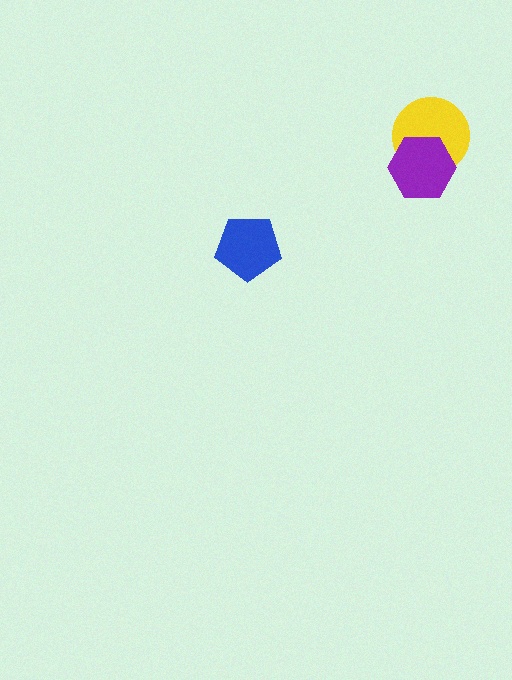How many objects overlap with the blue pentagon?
0 objects overlap with the blue pentagon.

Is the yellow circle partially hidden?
Yes, it is partially covered by another shape.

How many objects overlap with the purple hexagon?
1 object overlaps with the purple hexagon.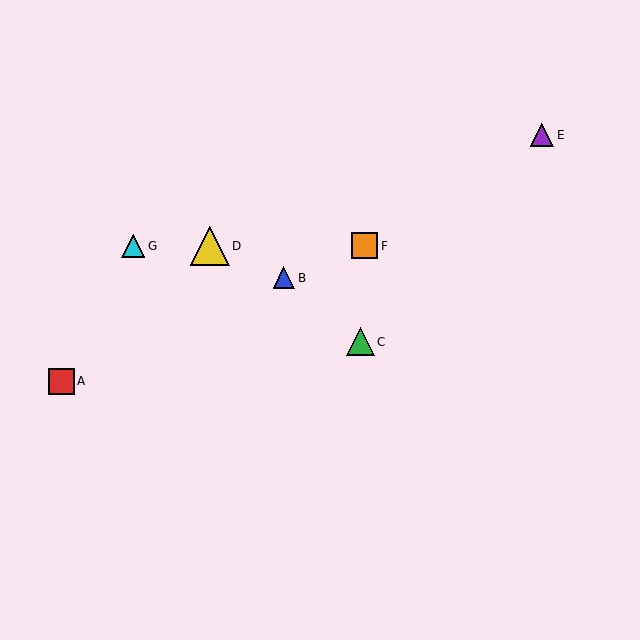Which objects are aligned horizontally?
Objects D, F, G are aligned horizontally.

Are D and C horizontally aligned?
No, D is at y≈246 and C is at y≈342.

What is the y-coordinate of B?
Object B is at y≈278.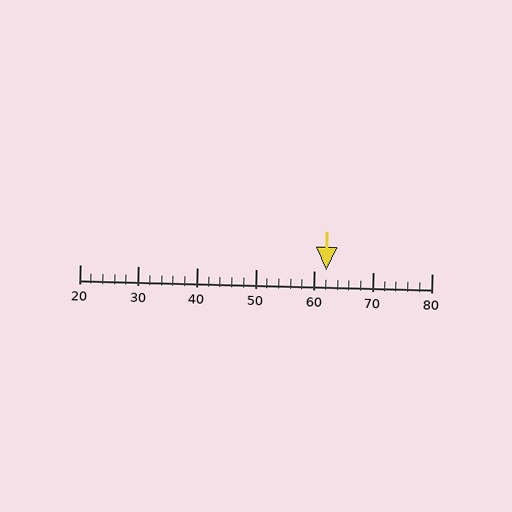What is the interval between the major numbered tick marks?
The major tick marks are spaced 10 units apart.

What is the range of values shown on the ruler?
The ruler shows values from 20 to 80.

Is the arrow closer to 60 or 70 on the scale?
The arrow is closer to 60.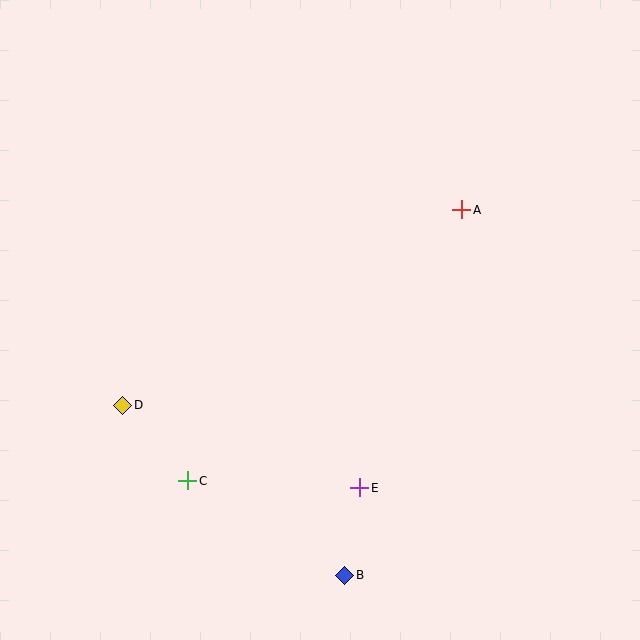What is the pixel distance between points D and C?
The distance between D and C is 99 pixels.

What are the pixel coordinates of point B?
Point B is at (345, 575).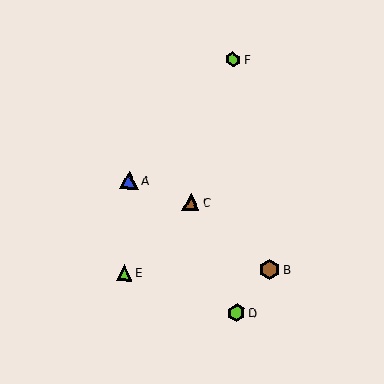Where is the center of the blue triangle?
The center of the blue triangle is at (129, 180).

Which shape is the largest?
The brown hexagon (labeled B) is the largest.